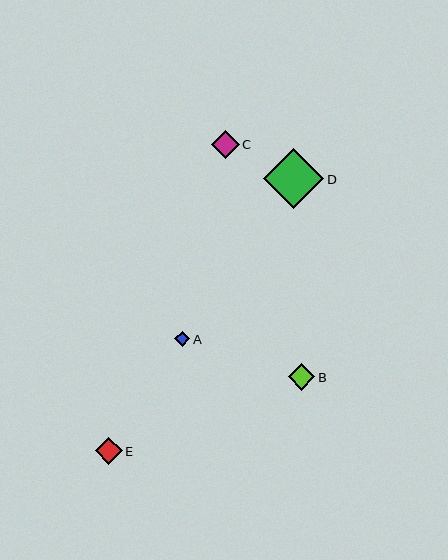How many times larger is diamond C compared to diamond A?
Diamond C is approximately 1.8 times the size of diamond A.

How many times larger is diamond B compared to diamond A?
Diamond B is approximately 1.7 times the size of diamond A.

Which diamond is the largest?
Diamond D is the largest with a size of approximately 60 pixels.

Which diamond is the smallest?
Diamond A is the smallest with a size of approximately 15 pixels.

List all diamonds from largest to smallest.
From largest to smallest: D, C, E, B, A.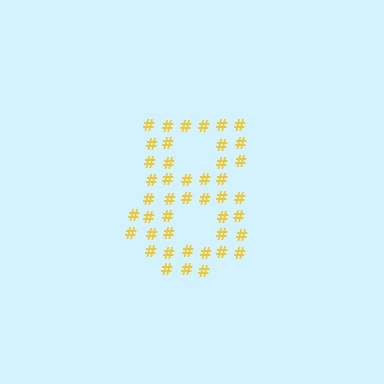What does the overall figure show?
The overall figure shows the digit 8.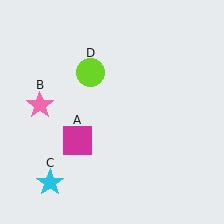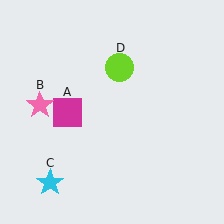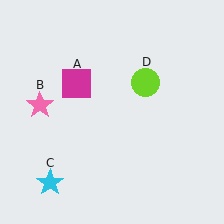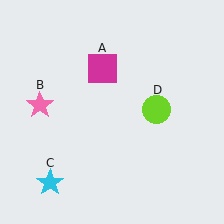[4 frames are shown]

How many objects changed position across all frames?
2 objects changed position: magenta square (object A), lime circle (object D).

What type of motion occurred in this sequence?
The magenta square (object A), lime circle (object D) rotated clockwise around the center of the scene.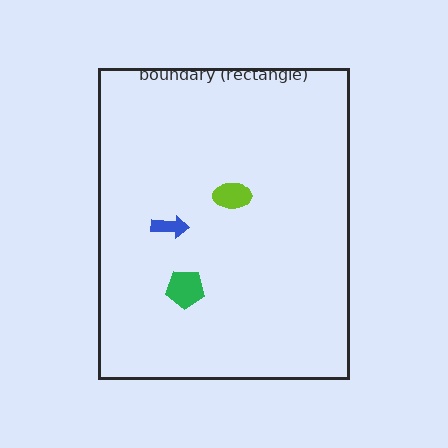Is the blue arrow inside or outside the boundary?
Inside.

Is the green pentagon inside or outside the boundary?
Inside.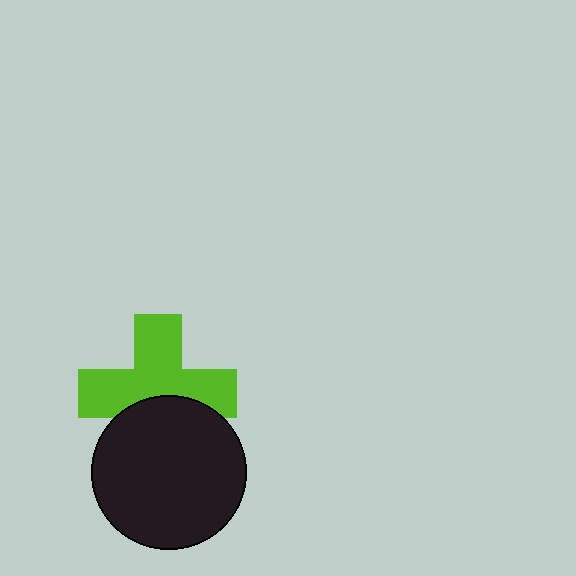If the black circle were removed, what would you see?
You would see the complete lime cross.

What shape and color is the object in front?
The object in front is a black circle.